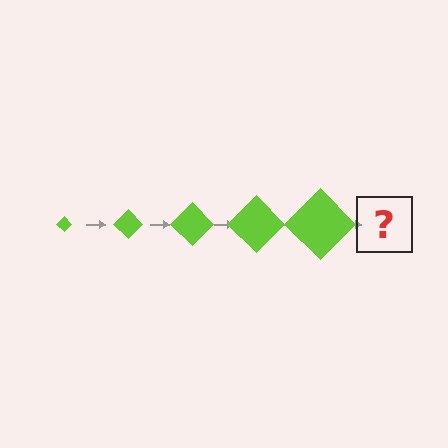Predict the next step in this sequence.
The next step is a lime diamond, larger than the previous one.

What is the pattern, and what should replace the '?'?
The pattern is that the diamond gets progressively larger each step. The '?' should be a lime diamond, larger than the previous one.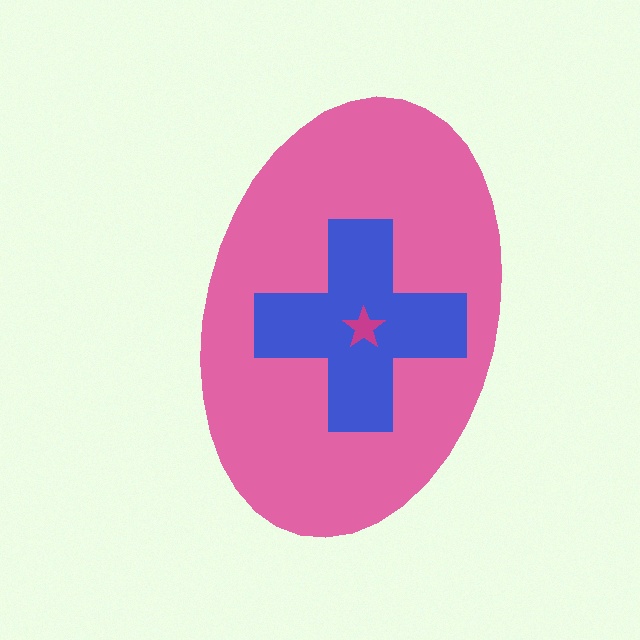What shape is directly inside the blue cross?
The magenta star.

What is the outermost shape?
The pink ellipse.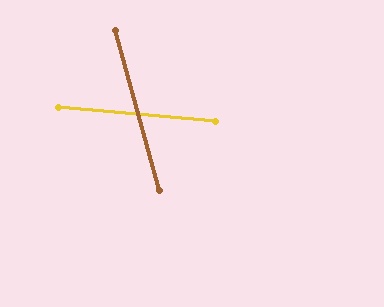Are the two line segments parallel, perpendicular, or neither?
Neither parallel nor perpendicular — they differ by about 70°.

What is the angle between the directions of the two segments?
Approximately 70 degrees.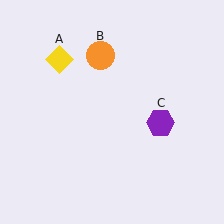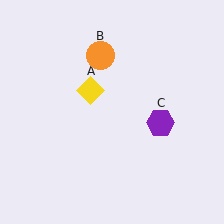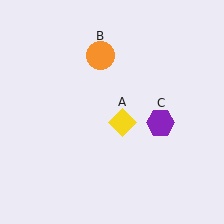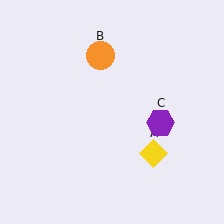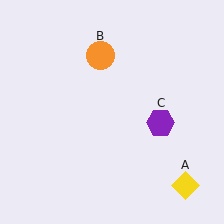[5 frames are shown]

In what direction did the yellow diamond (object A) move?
The yellow diamond (object A) moved down and to the right.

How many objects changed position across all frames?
1 object changed position: yellow diamond (object A).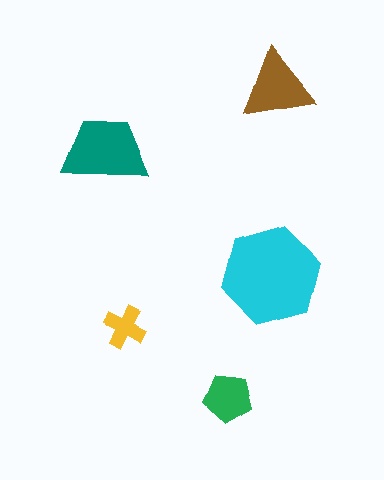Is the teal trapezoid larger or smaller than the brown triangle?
Larger.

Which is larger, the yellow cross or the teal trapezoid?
The teal trapezoid.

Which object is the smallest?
The yellow cross.